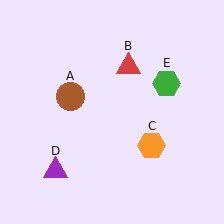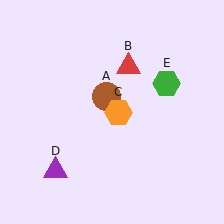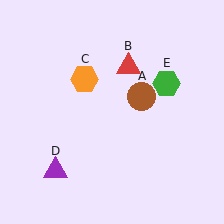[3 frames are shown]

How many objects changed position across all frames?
2 objects changed position: brown circle (object A), orange hexagon (object C).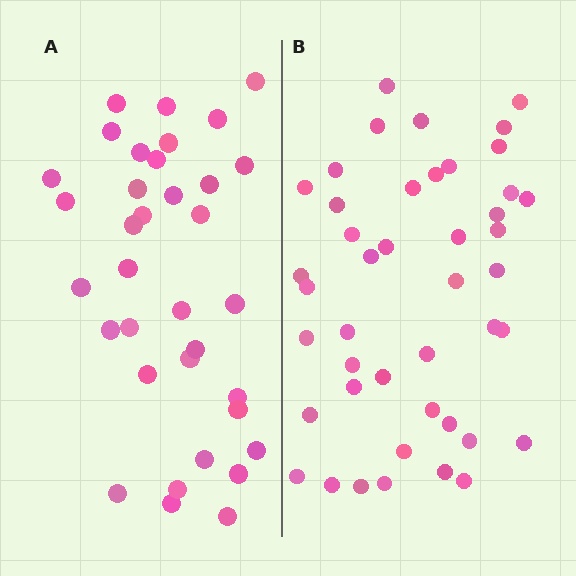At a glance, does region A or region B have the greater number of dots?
Region B (the right region) has more dots.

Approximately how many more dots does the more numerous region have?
Region B has roughly 8 or so more dots than region A.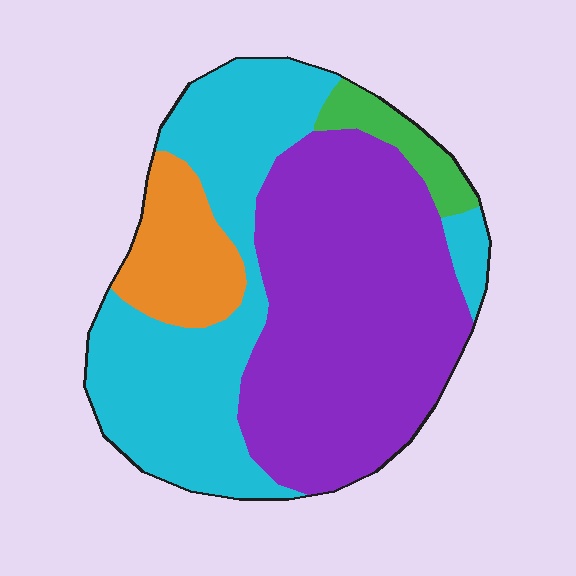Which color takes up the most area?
Purple, at roughly 45%.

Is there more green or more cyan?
Cyan.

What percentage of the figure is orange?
Orange takes up about one tenth (1/10) of the figure.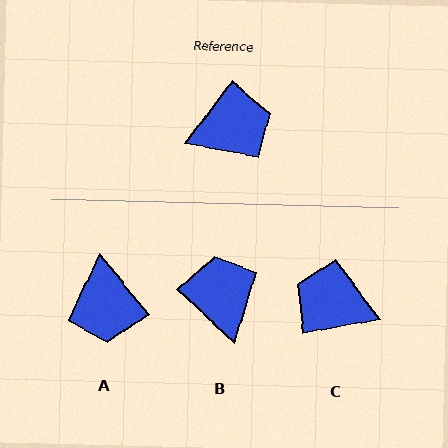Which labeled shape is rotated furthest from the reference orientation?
C, about 137 degrees away.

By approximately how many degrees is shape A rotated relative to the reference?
Approximately 104 degrees clockwise.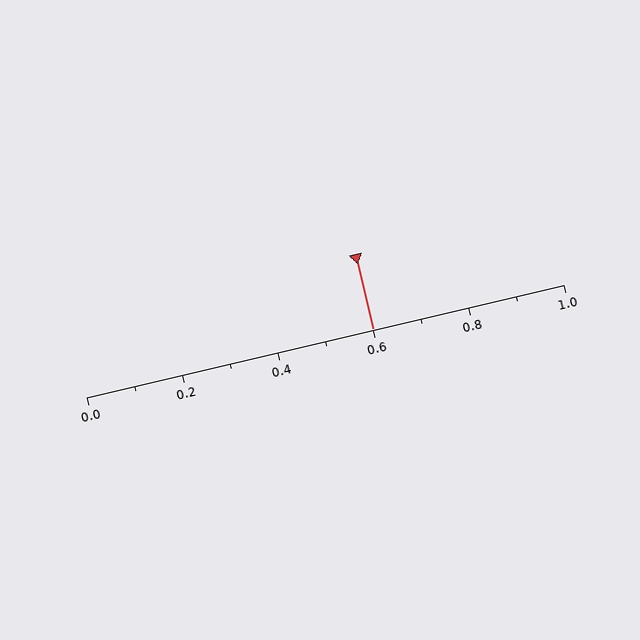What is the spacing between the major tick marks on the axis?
The major ticks are spaced 0.2 apart.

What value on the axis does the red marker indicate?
The marker indicates approximately 0.6.